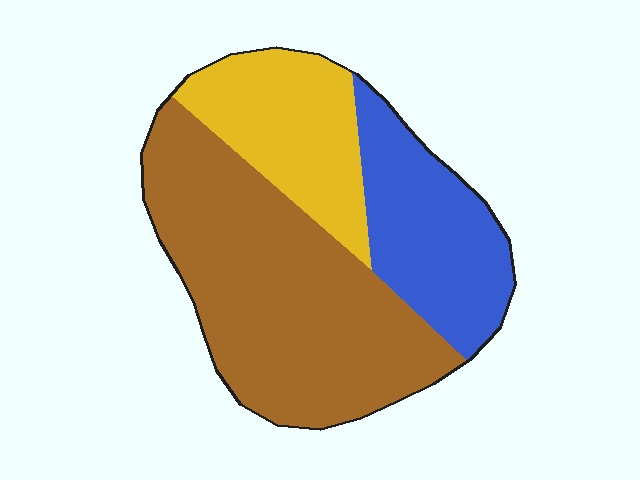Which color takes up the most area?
Brown, at roughly 55%.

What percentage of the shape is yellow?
Yellow takes up between a sixth and a third of the shape.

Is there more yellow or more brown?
Brown.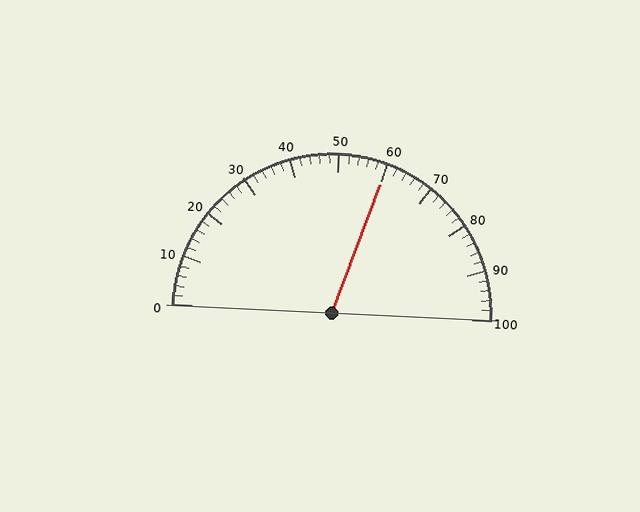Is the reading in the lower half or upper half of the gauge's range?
The reading is in the upper half of the range (0 to 100).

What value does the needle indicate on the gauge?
The needle indicates approximately 60.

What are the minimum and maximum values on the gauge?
The gauge ranges from 0 to 100.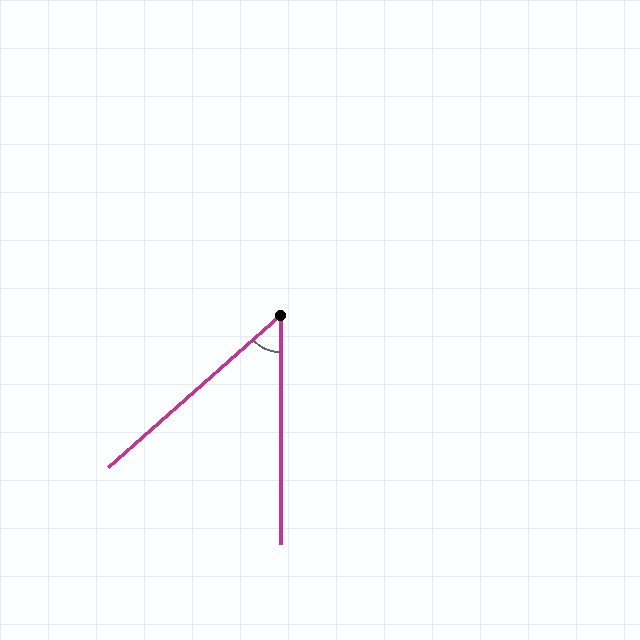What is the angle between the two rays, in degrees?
Approximately 49 degrees.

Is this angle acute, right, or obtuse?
It is acute.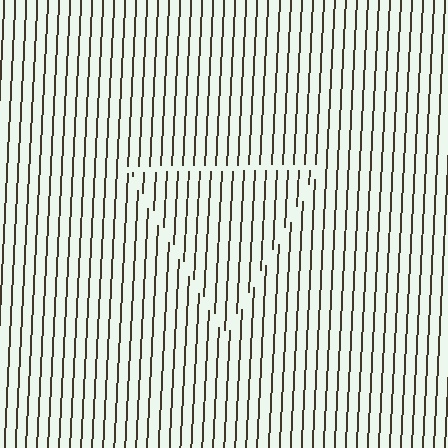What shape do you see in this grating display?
An illusory triangle. The interior of the shape contains the same grating, shifted by half a period — the contour is defined by the phase discontinuity where line-ends from the inner and outer gratings abut.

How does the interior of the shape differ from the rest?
The interior of the shape contains the same grating, shifted by half a period — the contour is defined by the phase discontinuity where line-ends from the inner and outer gratings abut.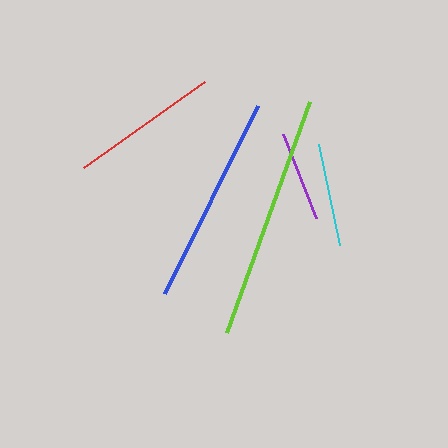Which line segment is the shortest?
The purple line is the shortest at approximately 90 pixels.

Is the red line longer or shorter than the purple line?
The red line is longer than the purple line.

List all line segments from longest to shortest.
From longest to shortest: lime, blue, red, cyan, purple.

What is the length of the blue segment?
The blue segment is approximately 210 pixels long.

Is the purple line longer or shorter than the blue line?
The blue line is longer than the purple line.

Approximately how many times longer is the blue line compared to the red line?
The blue line is approximately 1.4 times the length of the red line.